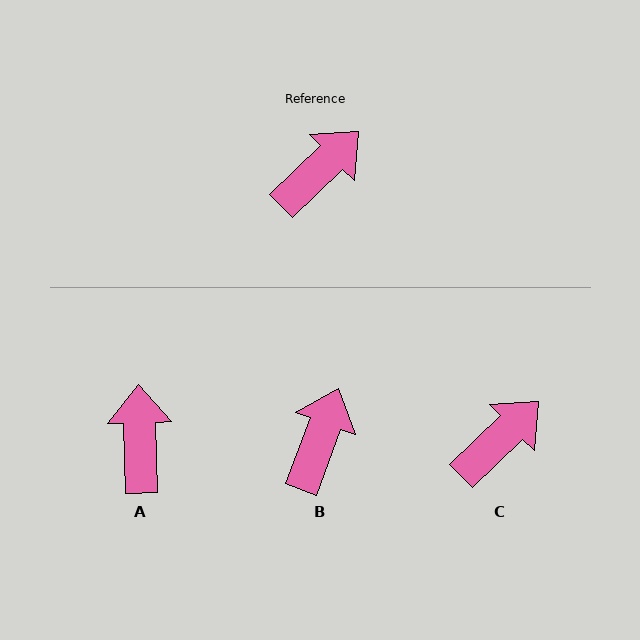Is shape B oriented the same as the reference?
No, it is off by about 26 degrees.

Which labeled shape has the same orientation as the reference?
C.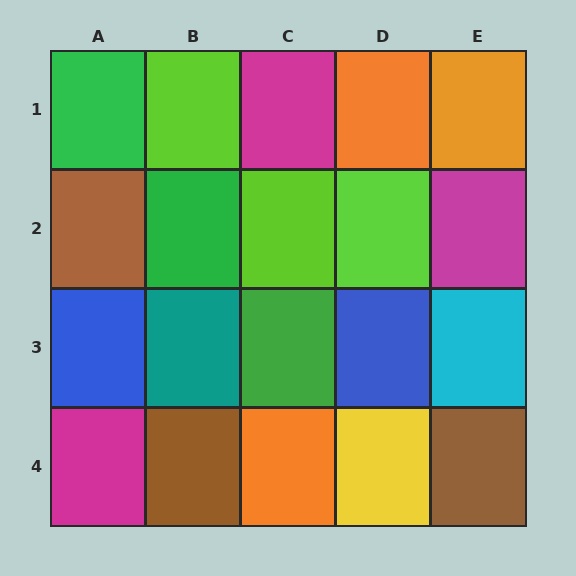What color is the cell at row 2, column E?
Magenta.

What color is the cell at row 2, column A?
Brown.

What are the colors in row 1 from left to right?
Green, lime, magenta, orange, orange.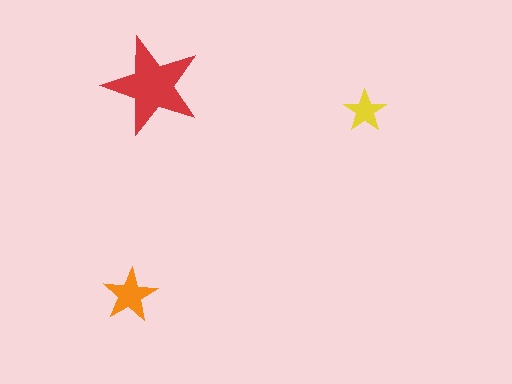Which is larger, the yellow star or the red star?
The red one.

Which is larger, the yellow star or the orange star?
The orange one.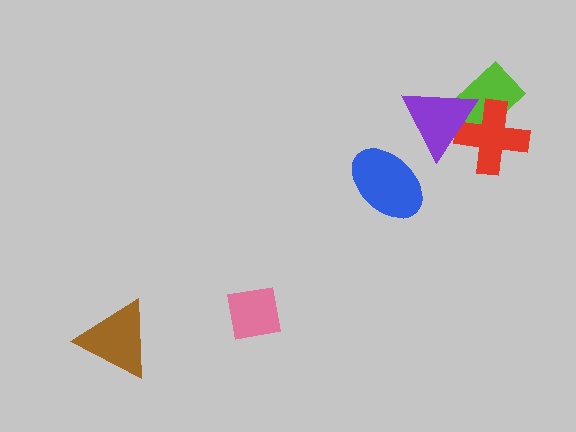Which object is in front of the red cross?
The purple triangle is in front of the red cross.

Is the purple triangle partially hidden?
No, no other shape covers it.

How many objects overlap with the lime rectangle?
2 objects overlap with the lime rectangle.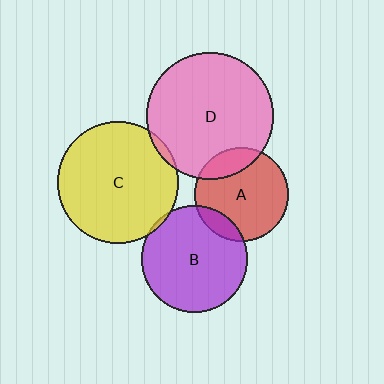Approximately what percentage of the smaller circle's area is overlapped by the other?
Approximately 10%.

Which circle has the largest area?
Circle D (pink).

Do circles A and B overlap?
Yes.